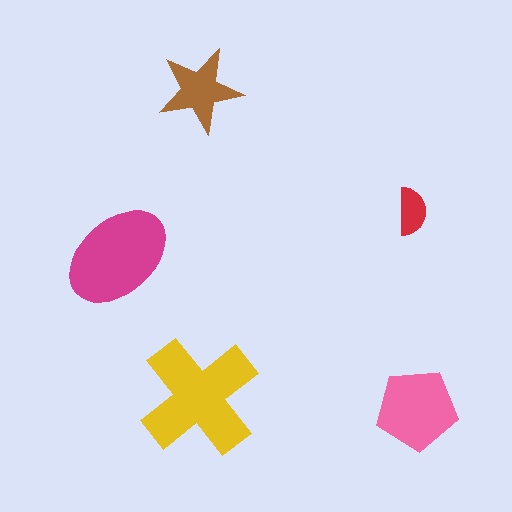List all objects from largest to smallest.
The yellow cross, the magenta ellipse, the pink pentagon, the brown star, the red semicircle.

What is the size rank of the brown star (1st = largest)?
4th.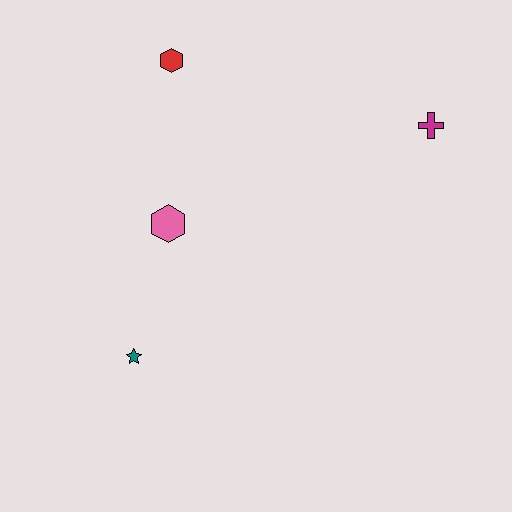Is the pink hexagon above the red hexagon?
No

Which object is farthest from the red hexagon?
The teal star is farthest from the red hexagon.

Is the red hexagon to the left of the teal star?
No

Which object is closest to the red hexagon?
The pink hexagon is closest to the red hexagon.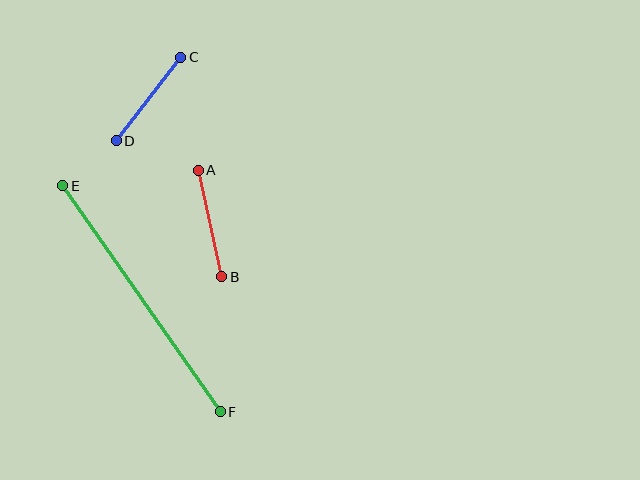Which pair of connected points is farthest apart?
Points E and F are farthest apart.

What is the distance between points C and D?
The distance is approximately 106 pixels.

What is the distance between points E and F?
The distance is approximately 275 pixels.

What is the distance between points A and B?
The distance is approximately 109 pixels.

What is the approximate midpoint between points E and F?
The midpoint is at approximately (142, 299) pixels.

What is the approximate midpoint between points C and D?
The midpoint is at approximately (149, 99) pixels.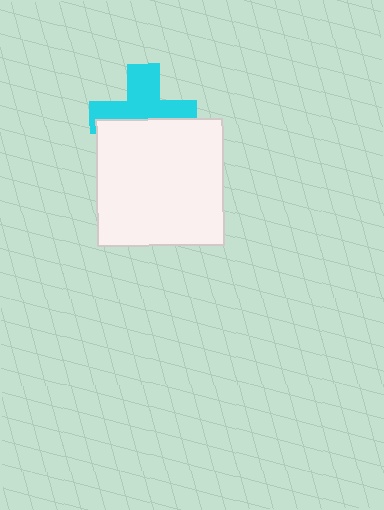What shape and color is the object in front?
The object in front is a white square.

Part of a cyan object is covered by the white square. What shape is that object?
It is a cross.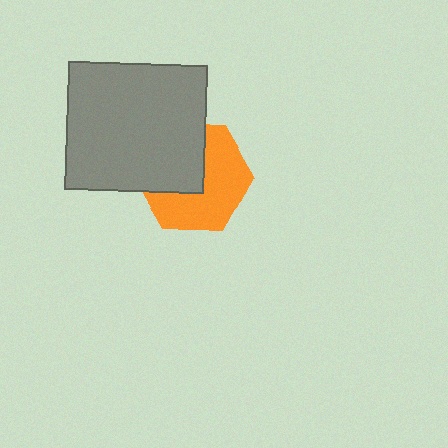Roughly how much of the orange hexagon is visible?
About half of it is visible (roughly 57%).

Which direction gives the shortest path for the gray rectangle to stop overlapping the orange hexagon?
Moving toward the upper-left gives the shortest separation.